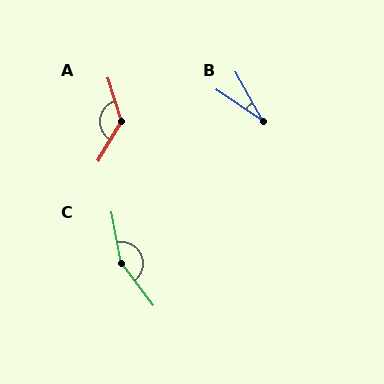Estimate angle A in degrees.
Approximately 132 degrees.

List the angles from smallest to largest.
B (26°), A (132°), C (154°).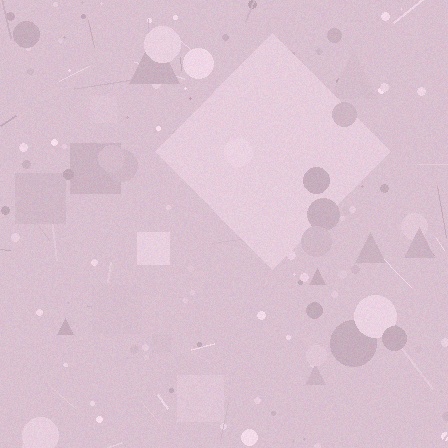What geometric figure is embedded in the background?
A diamond is embedded in the background.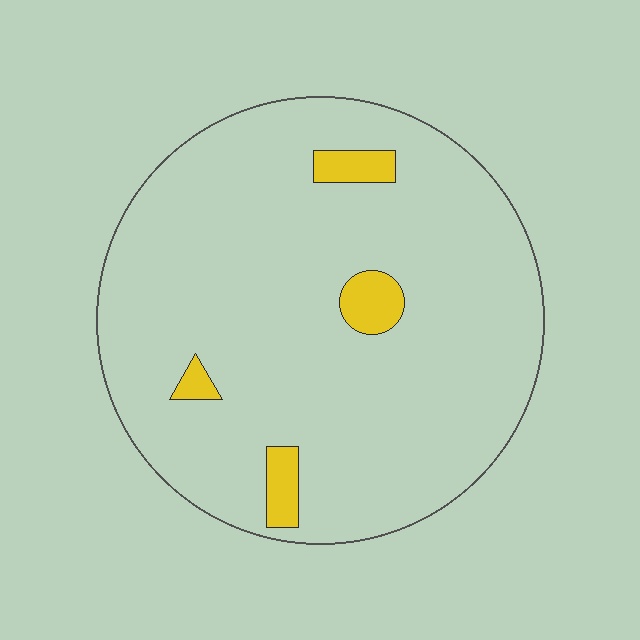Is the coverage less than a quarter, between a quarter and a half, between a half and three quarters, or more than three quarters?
Less than a quarter.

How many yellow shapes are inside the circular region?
4.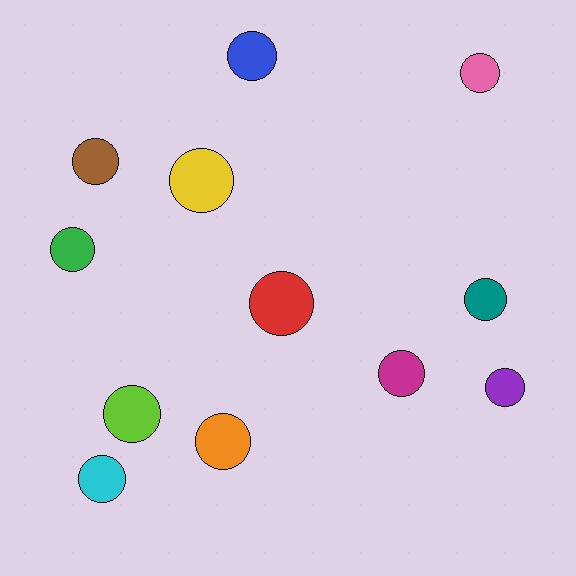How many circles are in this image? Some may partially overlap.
There are 12 circles.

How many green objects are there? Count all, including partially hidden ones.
There is 1 green object.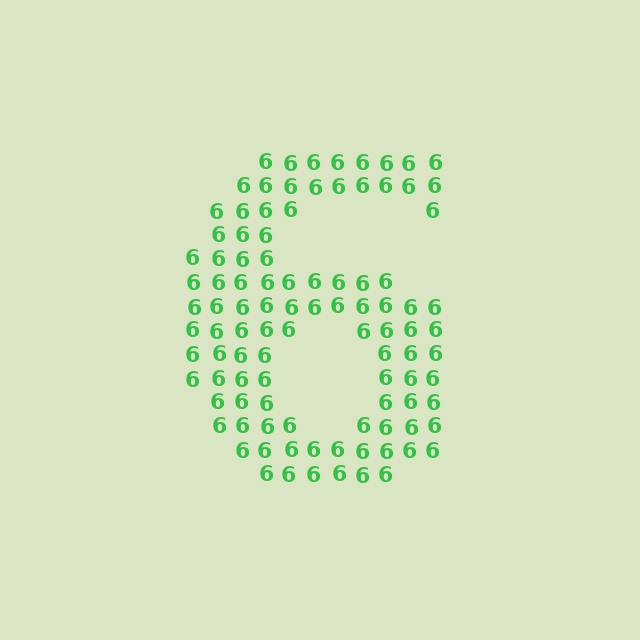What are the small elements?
The small elements are digit 6's.